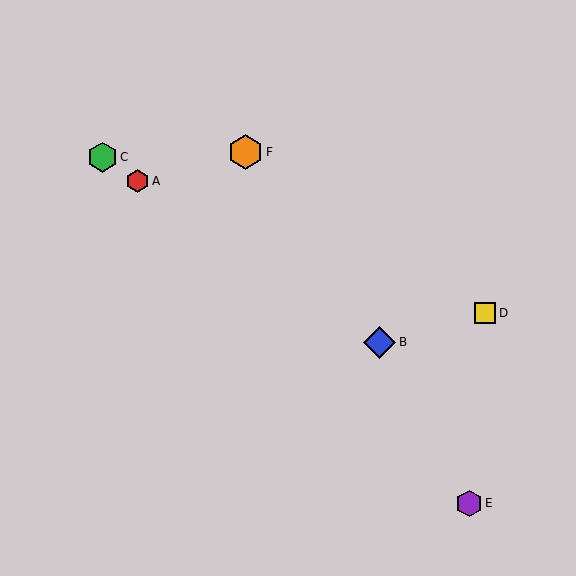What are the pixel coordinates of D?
Object D is at (485, 313).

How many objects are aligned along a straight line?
3 objects (A, B, C) are aligned along a straight line.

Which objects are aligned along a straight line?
Objects A, B, C are aligned along a straight line.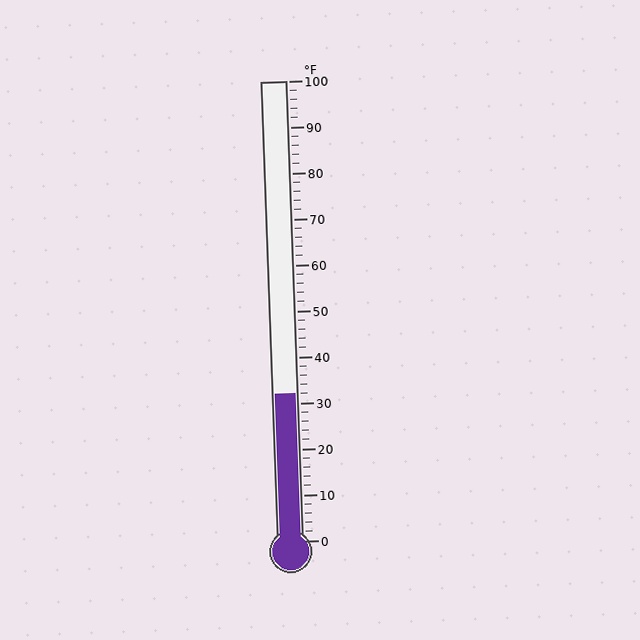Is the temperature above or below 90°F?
The temperature is below 90°F.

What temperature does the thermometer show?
The thermometer shows approximately 32°F.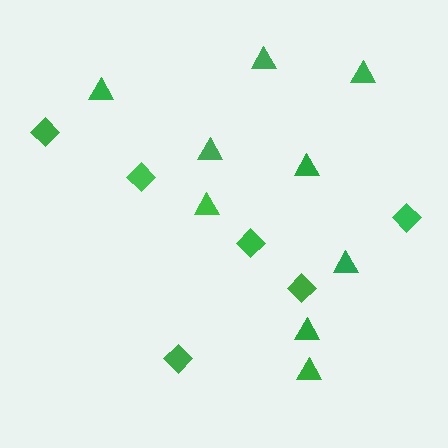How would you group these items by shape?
There are 2 groups: one group of triangles (9) and one group of diamonds (6).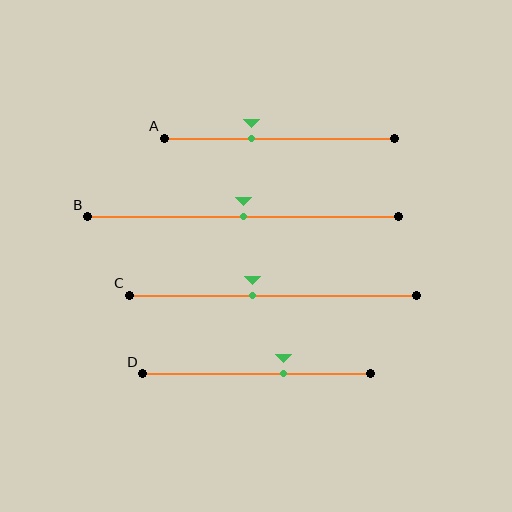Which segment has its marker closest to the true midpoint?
Segment B has its marker closest to the true midpoint.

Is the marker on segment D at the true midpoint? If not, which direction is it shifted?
No, the marker on segment D is shifted to the right by about 12% of the segment length.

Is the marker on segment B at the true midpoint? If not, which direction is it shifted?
Yes, the marker on segment B is at the true midpoint.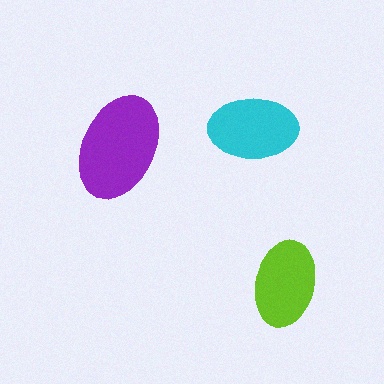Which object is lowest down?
The lime ellipse is bottommost.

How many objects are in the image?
There are 3 objects in the image.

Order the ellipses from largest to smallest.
the purple one, the cyan one, the lime one.